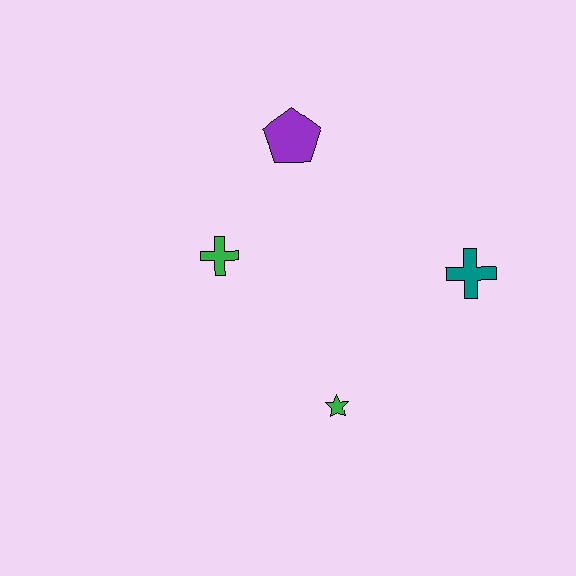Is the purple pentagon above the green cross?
Yes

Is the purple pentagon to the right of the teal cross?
No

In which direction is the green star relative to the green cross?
The green star is below the green cross.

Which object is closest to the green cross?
The purple pentagon is closest to the green cross.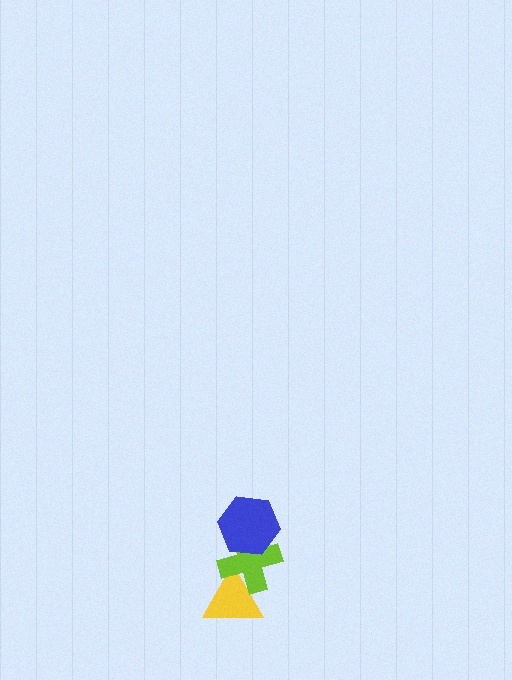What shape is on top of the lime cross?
The blue hexagon is on top of the lime cross.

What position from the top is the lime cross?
The lime cross is 2nd from the top.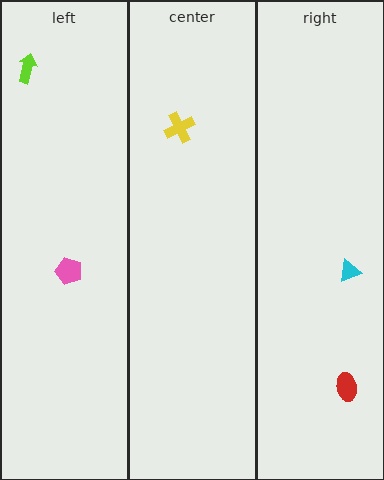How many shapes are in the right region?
2.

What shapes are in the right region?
The red ellipse, the cyan triangle.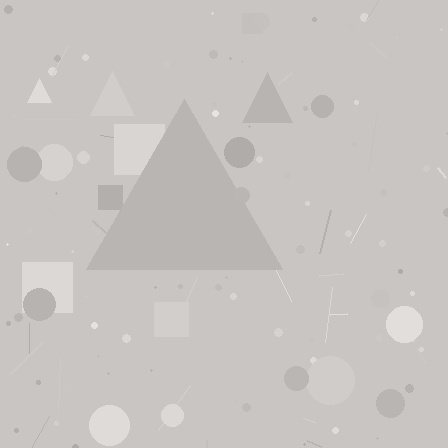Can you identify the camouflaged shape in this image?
The camouflaged shape is a triangle.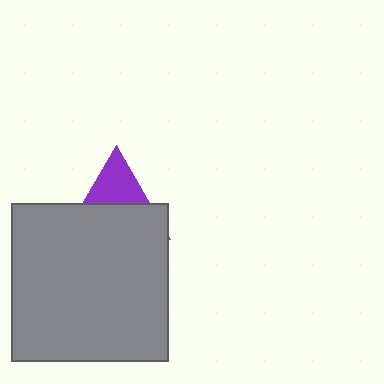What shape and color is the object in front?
The object in front is a gray square.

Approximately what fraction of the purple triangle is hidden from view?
Roughly 62% of the purple triangle is hidden behind the gray square.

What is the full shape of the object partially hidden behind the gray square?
The partially hidden object is a purple triangle.